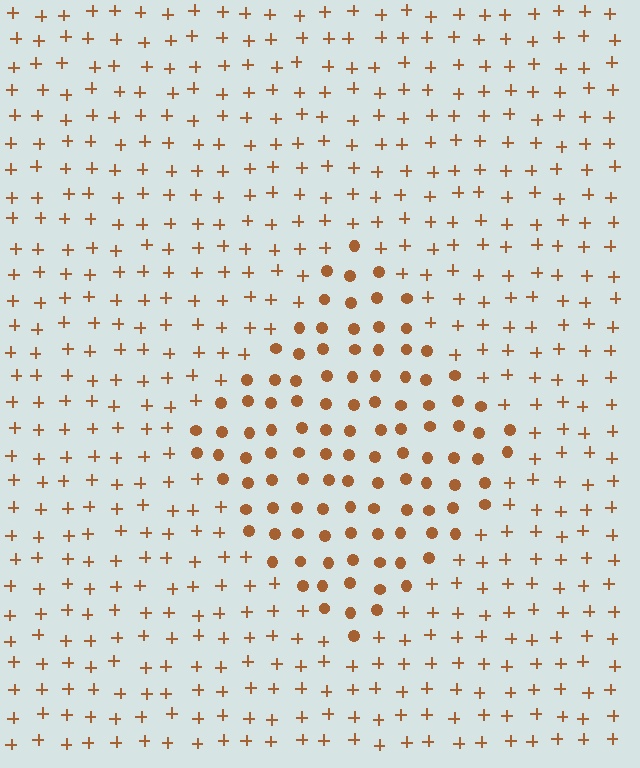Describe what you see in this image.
The image is filled with small brown elements arranged in a uniform grid. A diamond-shaped region contains circles, while the surrounding area contains plus signs. The boundary is defined purely by the change in element shape.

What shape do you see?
I see a diamond.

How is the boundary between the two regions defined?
The boundary is defined by a change in element shape: circles inside vs. plus signs outside. All elements share the same color and spacing.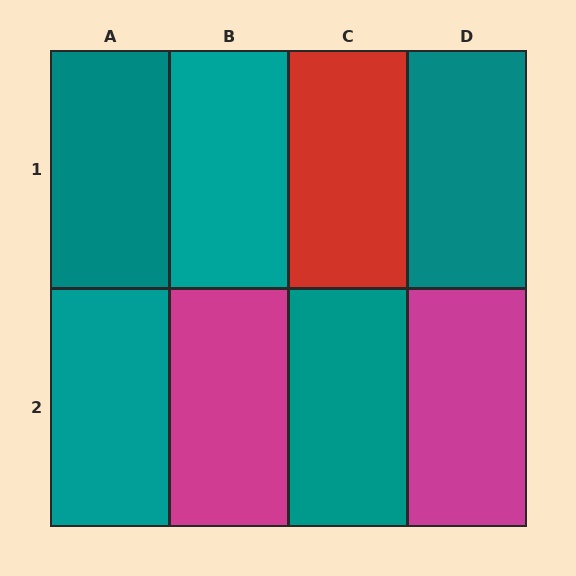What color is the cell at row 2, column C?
Teal.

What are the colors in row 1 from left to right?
Teal, teal, red, teal.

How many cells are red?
1 cell is red.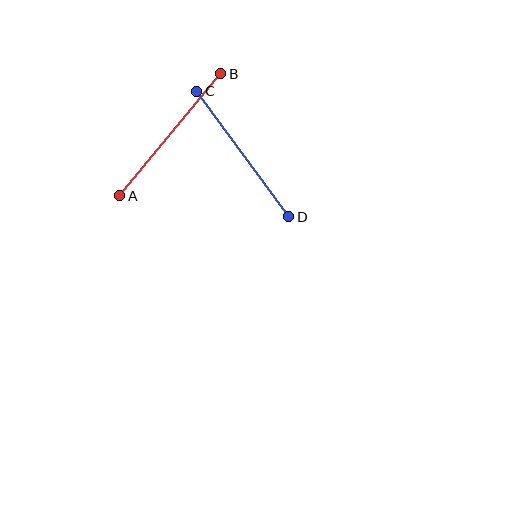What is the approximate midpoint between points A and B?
The midpoint is at approximately (170, 135) pixels.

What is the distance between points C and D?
The distance is approximately 155 pixels.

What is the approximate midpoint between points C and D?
The midpoint is at approximately (243, 154) pixels.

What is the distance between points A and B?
The distance is approximately 159 pixels.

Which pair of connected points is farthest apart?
Points A and B are farthest apart.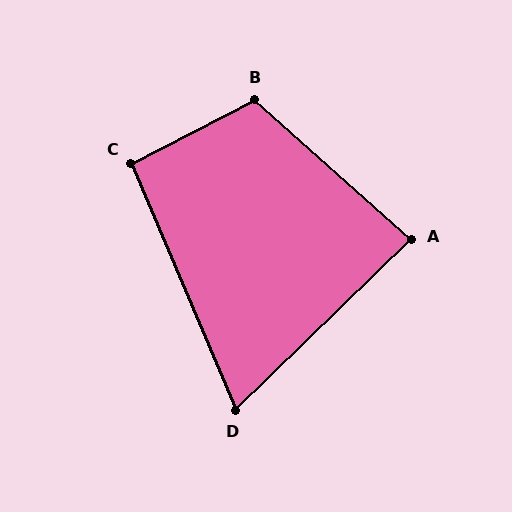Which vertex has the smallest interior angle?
D, at approximately 69 degrees.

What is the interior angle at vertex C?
Approximately 94 degrees (approximately right).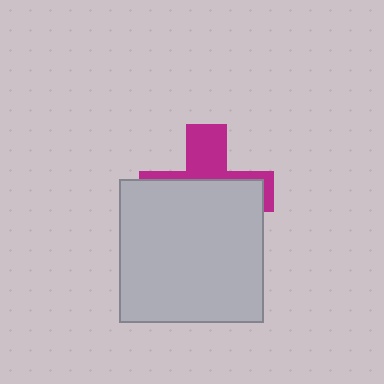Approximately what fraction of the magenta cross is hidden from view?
Roughly 63% of the magenta cross is hidden behind the light gray square.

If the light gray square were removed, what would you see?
You would see the complete magenta cross.